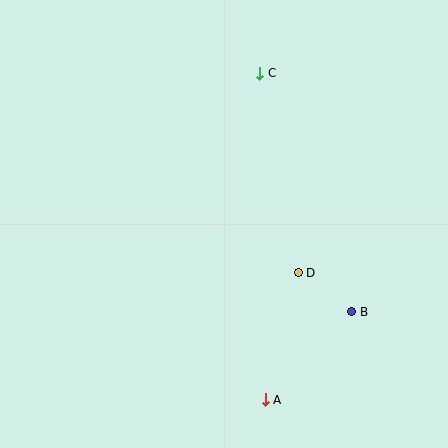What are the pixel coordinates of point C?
Point C is at (260, 73).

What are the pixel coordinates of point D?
Point D is at (298, 273).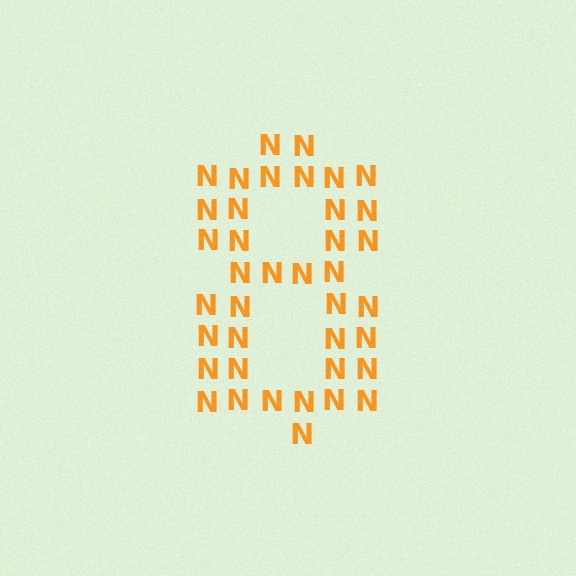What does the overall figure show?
The overall figure shows the digit 8.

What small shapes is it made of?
It is made of small letter N's.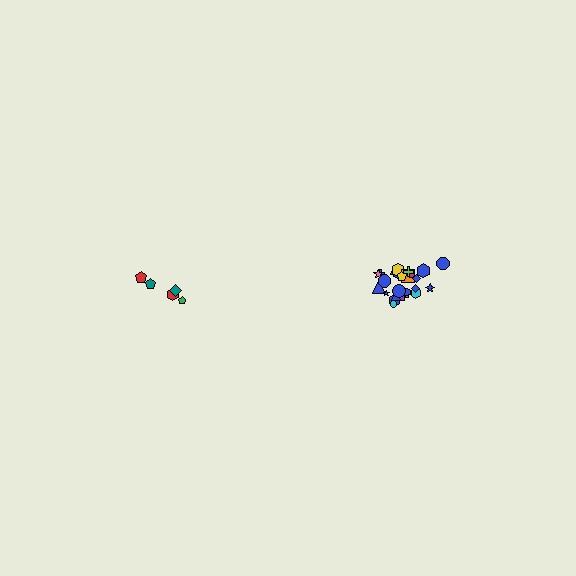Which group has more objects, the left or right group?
The right group.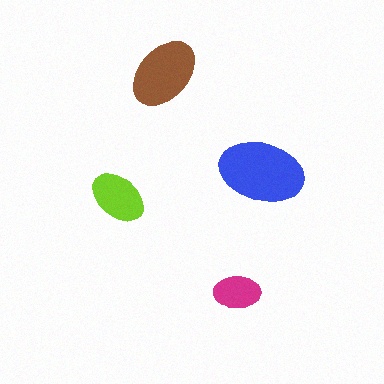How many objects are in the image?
There are 4 objects in the image.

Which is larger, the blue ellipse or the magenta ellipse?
The blue one.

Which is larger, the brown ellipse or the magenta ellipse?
The brown one.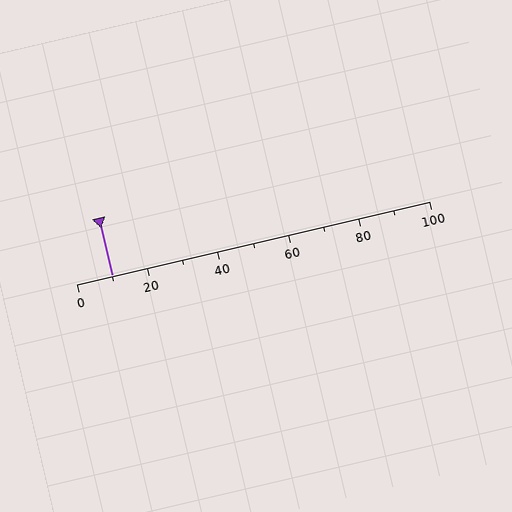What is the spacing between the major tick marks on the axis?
The major ticks are spaced 20 apart.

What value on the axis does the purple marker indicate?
The marker indicates approximately 10.